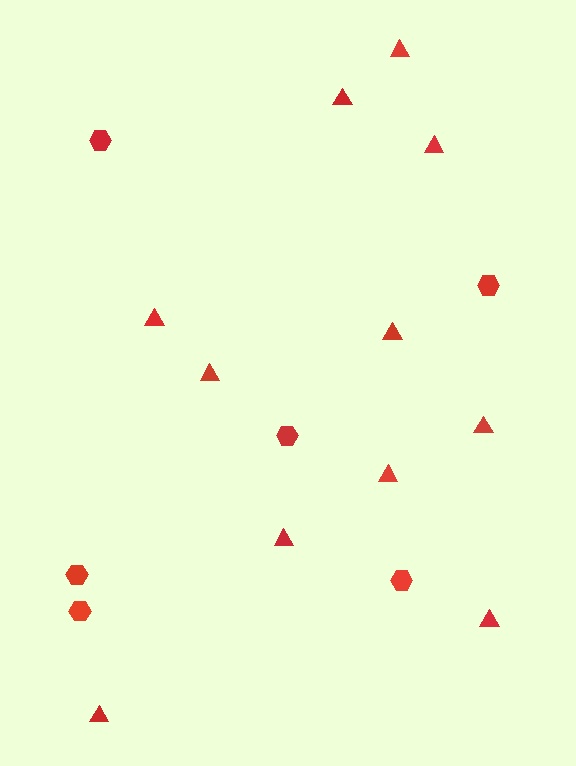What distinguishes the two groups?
There are 2 groups: one group of hexagons (6) and one group of triangles (11).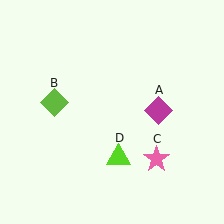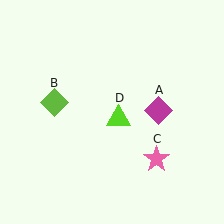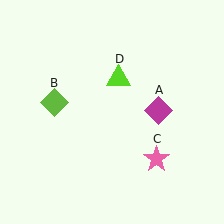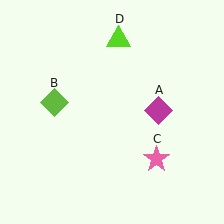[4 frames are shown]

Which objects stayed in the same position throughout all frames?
Magenta diamond (object A) and lime diamond (object B) and pink star (object C) remained stationary.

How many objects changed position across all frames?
1 object changed position: lime triangle (object D).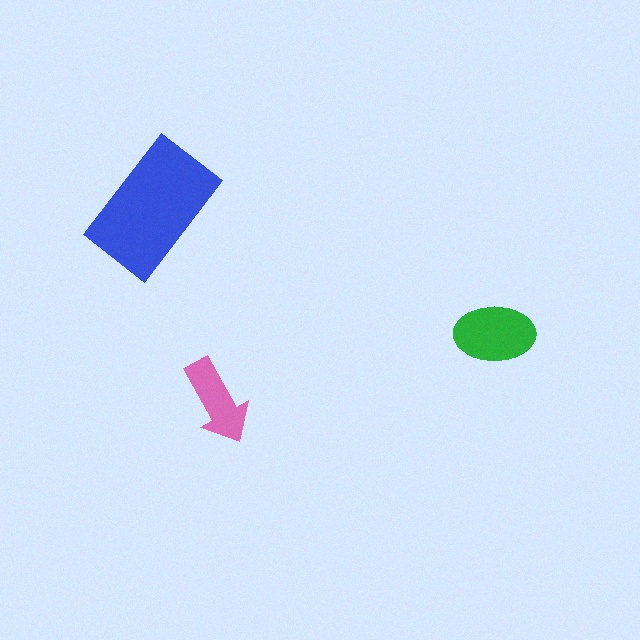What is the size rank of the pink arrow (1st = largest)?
3rd.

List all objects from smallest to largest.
The pink arrow, the green ellipse, the blue rectangle.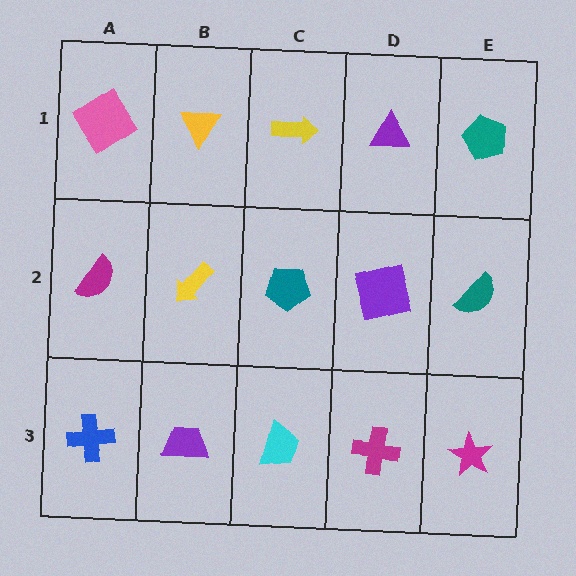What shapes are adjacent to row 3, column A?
A magenta semicircle (row 2, column A), a purple trapezoid (row 3, column B).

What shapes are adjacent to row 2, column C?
A yellow arrow (row 1, column C), a cyan trapezoid (row 3, column C), a yellow arrow (row 2, column B), a purple square (row 2, column D).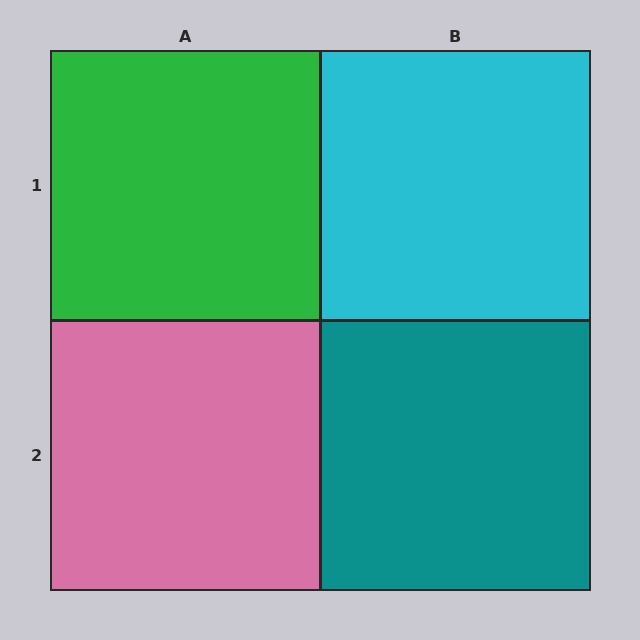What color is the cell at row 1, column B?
Cyan.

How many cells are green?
1 cell is green.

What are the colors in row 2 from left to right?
Pink, teal.